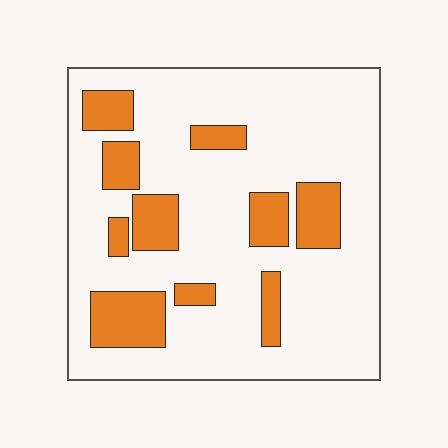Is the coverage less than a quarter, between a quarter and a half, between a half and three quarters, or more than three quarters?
Less than a quarter.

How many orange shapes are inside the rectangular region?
10.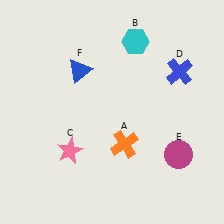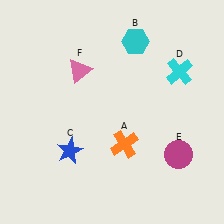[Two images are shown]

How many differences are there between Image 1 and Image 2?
There are 3 differences between the two images.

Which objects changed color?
C changed from pink to blue. D changed from blue to cyan. F changed from blue to pink.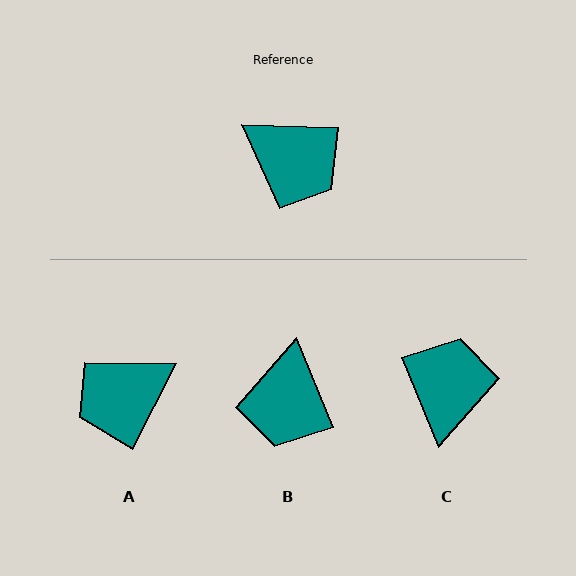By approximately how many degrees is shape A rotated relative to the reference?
Approximately 115 degrees clockwise.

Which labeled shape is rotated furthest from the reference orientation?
A, about 115 degrees away.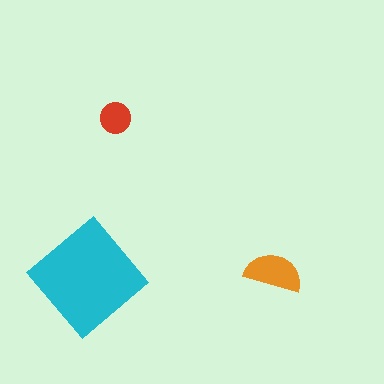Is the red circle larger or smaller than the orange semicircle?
Smaller.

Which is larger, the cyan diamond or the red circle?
The cyan diamond.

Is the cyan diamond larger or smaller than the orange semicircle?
Larger.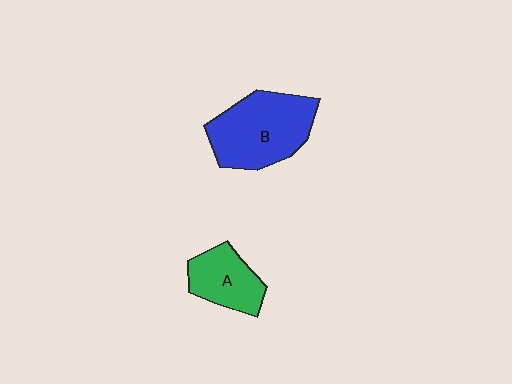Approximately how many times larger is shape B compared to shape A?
Approximately 1.7 times.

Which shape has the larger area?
Shape B (blue).